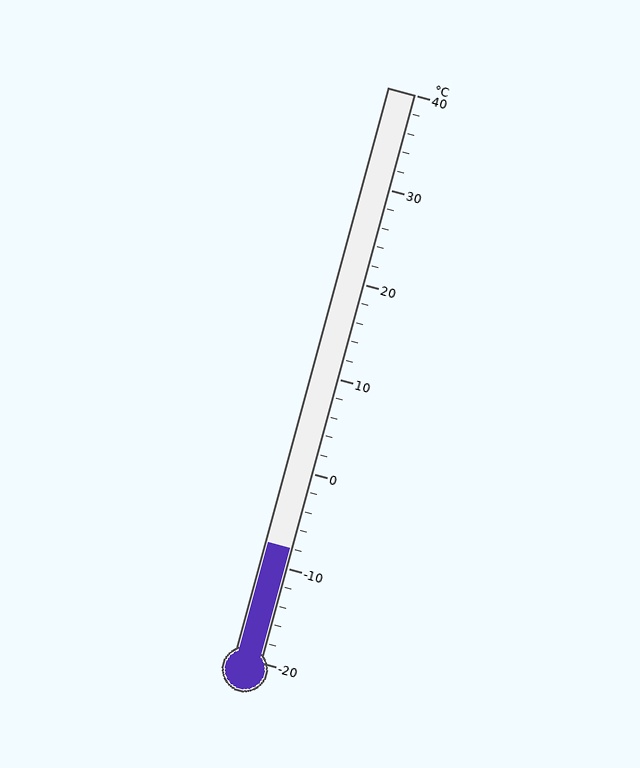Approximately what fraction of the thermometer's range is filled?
The thermometer is filled to approximately 20% of its range.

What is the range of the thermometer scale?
The thermometer scale ranges from -20°C to 40°C.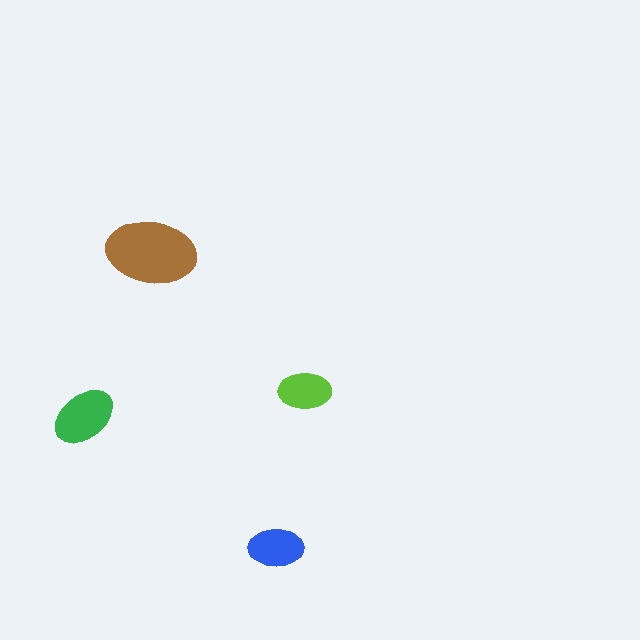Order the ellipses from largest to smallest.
the brown one, the green one, the blue one, the lime one.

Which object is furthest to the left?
The green ellipse is leftmost.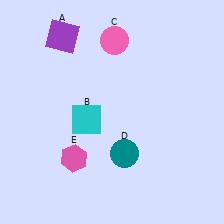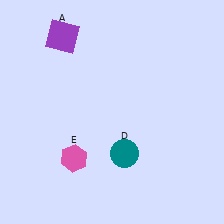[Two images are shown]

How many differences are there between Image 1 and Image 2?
There are 2 differences between the two images.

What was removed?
The pink circle (C), the cyan square (B) were removed in Image 2.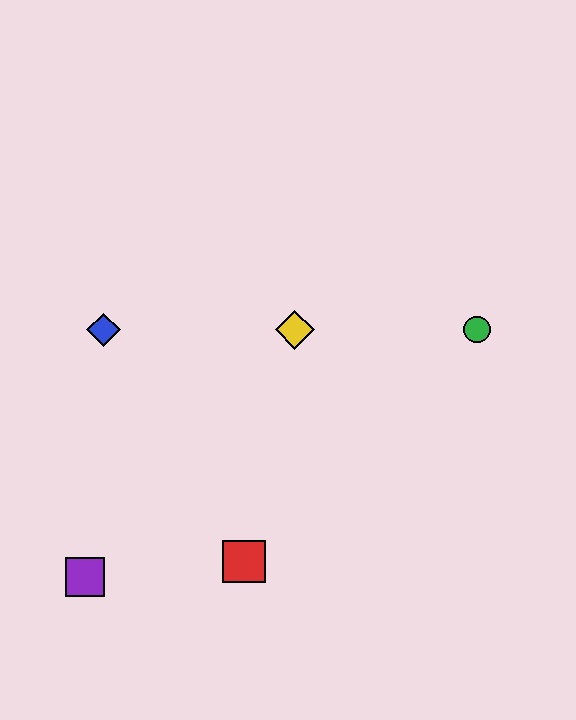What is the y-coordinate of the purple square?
The purple square is at y≈577.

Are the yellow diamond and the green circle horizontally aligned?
Yes, both are at y≈330.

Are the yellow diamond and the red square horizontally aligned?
No, the yellow diamond is at y≈330 and the red square is at y≈561.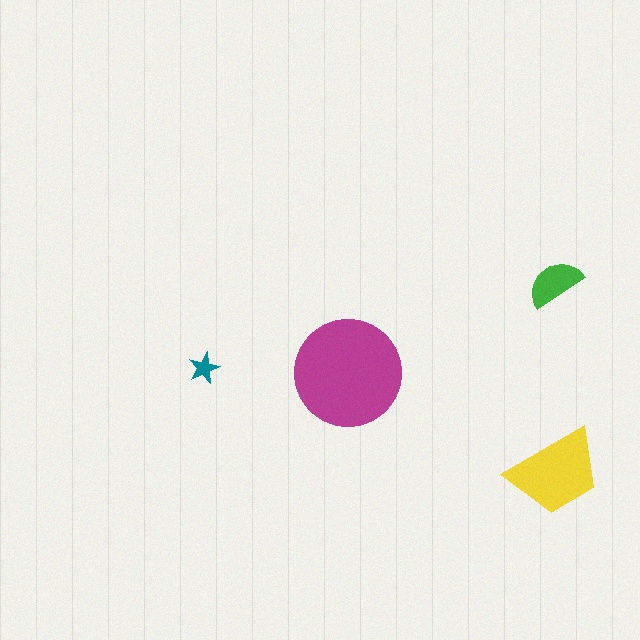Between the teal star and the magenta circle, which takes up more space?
The magenta circle.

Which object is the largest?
The magenta circle.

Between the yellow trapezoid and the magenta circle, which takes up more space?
The magenta circle.